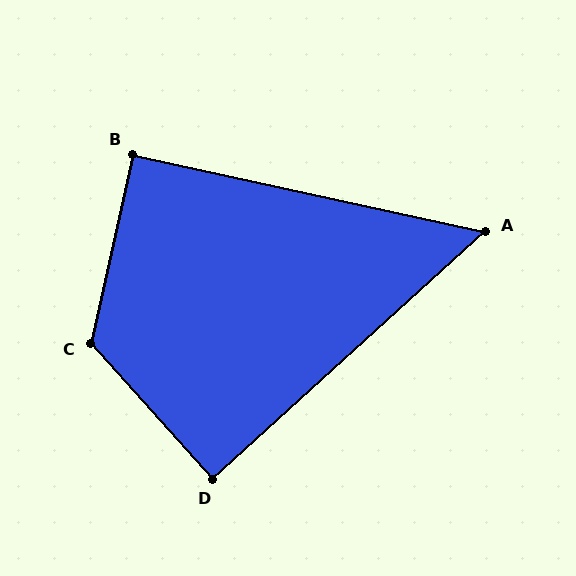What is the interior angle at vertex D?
Approximately 90 degrees (approximately right).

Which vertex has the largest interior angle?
C, at approximately 126 degrees.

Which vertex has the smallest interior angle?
A, at approximately 54 degrees.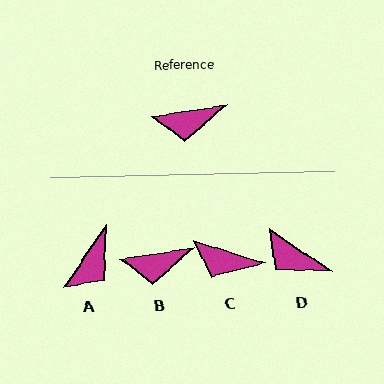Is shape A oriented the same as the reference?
No, it is off by about 47 degrees.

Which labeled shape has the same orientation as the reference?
B.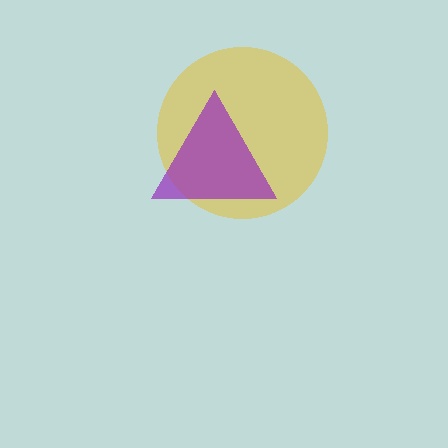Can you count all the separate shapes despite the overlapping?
Yes, there are 2 separate shapes.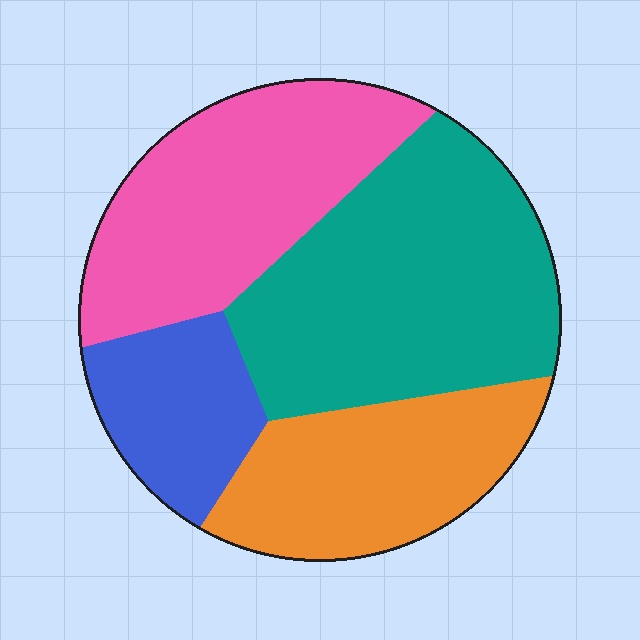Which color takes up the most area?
Teal, at roughly 35%.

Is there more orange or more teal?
Teal.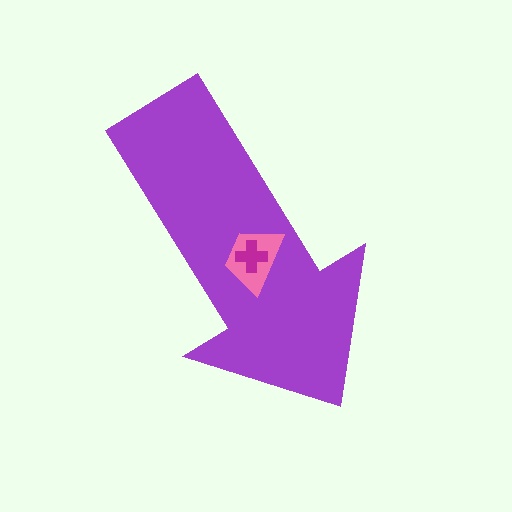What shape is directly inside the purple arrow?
The pink trapezoid.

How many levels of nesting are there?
3.